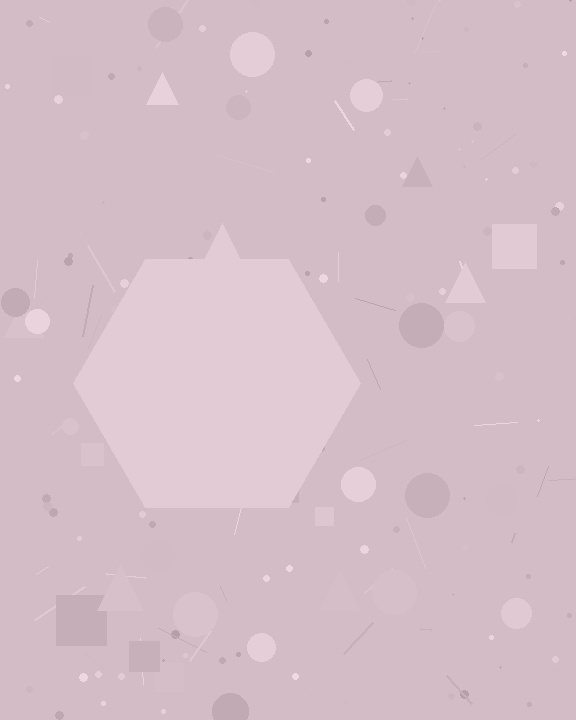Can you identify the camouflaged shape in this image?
The camouflaged shape is a hexagon.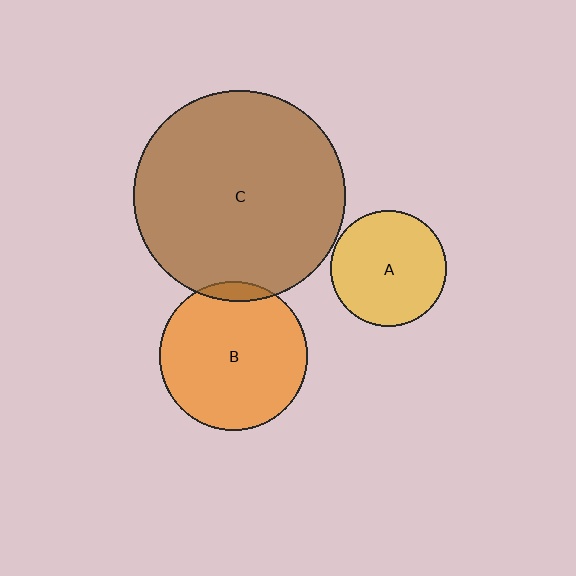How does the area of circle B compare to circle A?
Approximately 1.6 times.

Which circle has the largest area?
Circle C (brown).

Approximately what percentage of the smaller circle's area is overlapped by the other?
Approximately 5%.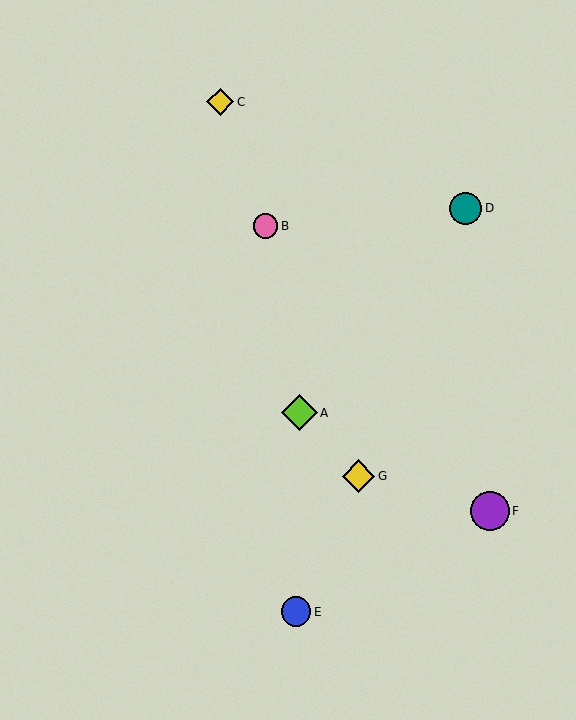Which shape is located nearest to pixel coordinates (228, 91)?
The yellow diamond (labeled C) at (220, 102) is nearest to that location.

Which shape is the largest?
The purple circle (labeled F) is the largest.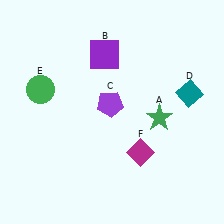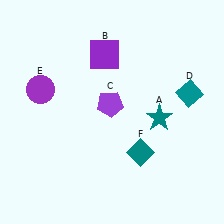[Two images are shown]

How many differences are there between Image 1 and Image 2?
There are 3 differences between the two images.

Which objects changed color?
A changed from green to teal. E changed from green to purple. F changed from magenta to teal.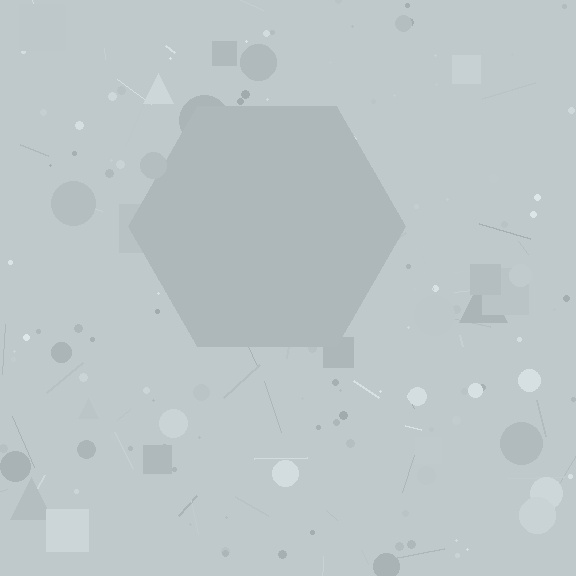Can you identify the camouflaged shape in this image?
The camouflaged shape is a hexagon.